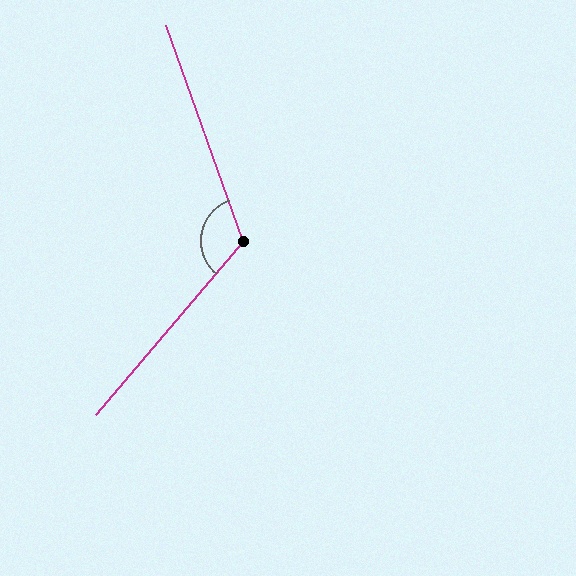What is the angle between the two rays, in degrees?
Approximately 120 degrees.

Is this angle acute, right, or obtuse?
It is obtuse.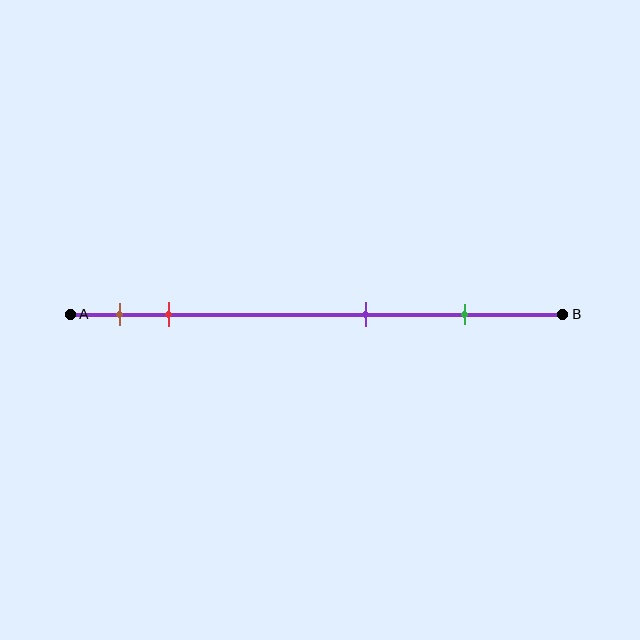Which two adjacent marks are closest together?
The brown and red marks are the closest adjacent pair.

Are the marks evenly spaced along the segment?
No, the marks are not evenly spaced.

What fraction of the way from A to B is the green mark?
The green mark is approximately 80% (0.8) of the way from A to B.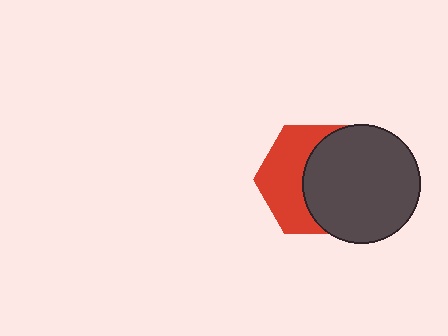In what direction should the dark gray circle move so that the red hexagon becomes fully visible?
The dark gray circle should move right. That is the shortest direction to clear the overlap and leave the red hexagon fully visible.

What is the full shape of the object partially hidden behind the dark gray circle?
The partially hidden object is a red hexagon.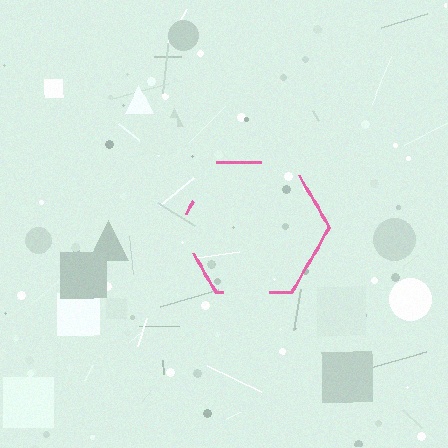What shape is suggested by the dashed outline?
The dashed outline suggests a hexagon.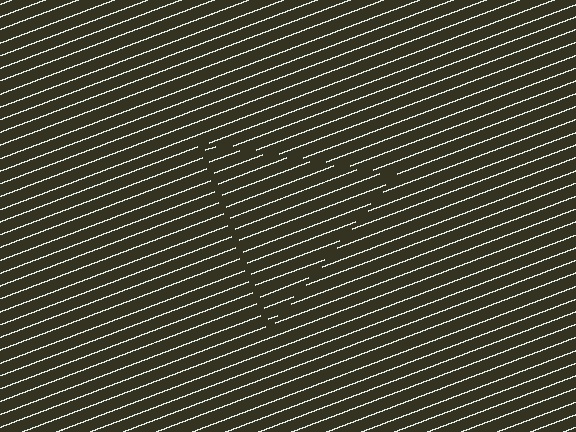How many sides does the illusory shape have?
3 sides — the line-ends trace a triangle.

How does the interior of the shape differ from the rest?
The interior of the shape contains the same grating, shifted by half a period — the contour is defined by the phase discontinuity where line-ends from the inner and outer gratings abut.